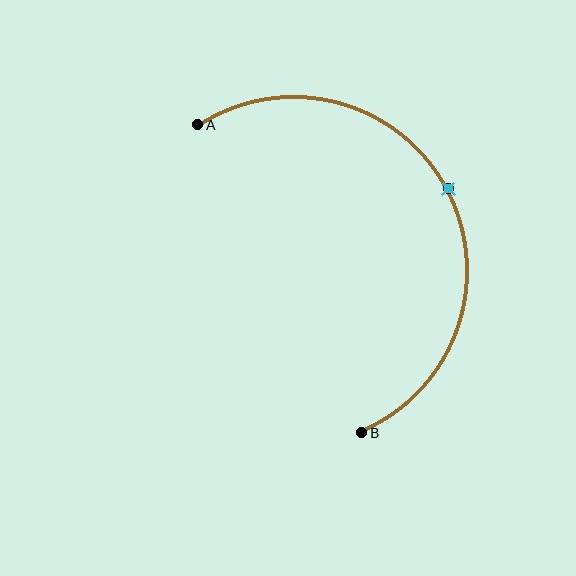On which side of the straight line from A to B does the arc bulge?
The arc bulges to the right of the straight line connecting A and B.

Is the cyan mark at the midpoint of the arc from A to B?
Yes. The cyan mark lies on the arc at equal arc-length from both A and B — it is the arc midpoint.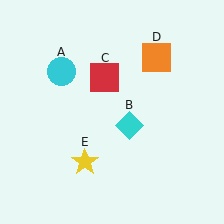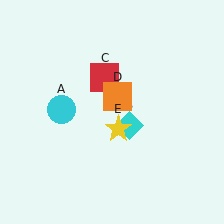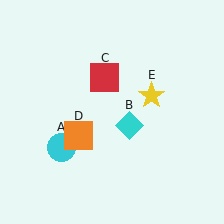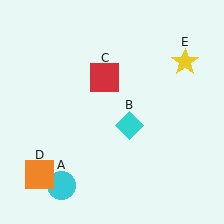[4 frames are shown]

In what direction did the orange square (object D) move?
The orange square (object D) moved down and to the left.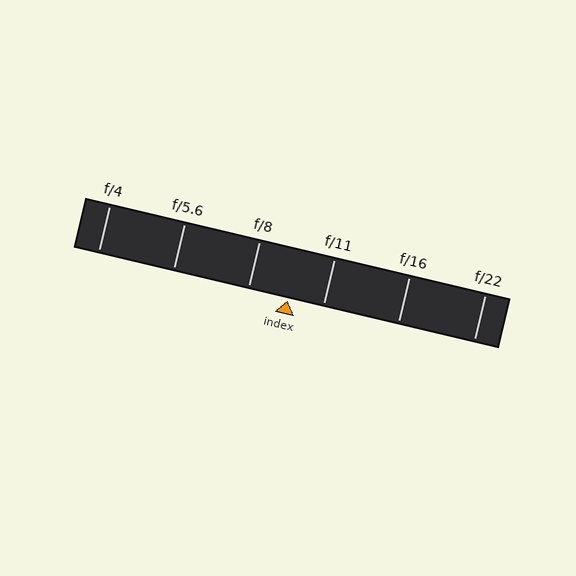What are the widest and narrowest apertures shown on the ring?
The widest aperture shown is f/4 and the narrowest is f/22.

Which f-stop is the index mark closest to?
The index mark is closest to f/11.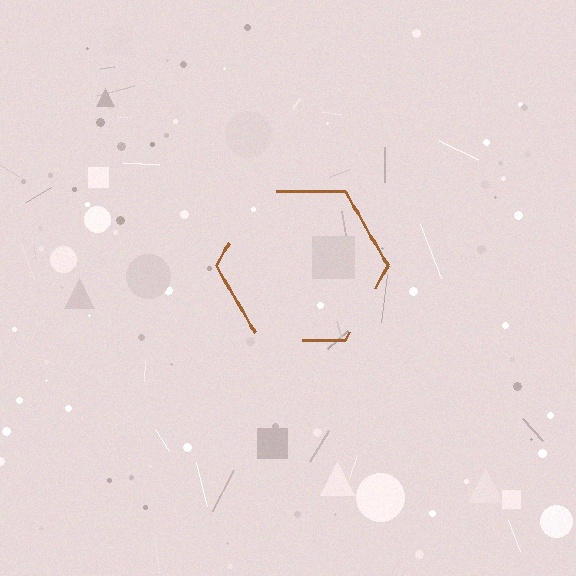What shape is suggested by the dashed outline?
The dashed outline suggests a hexagon.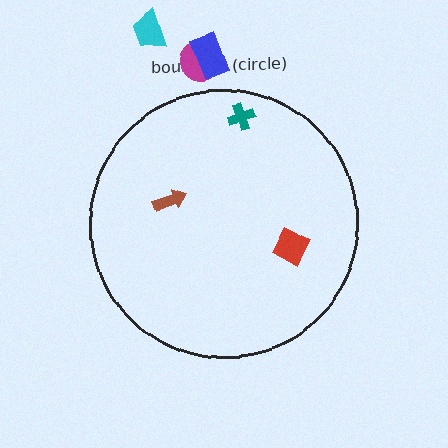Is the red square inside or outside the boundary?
Inside.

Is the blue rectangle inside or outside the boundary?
Outside.